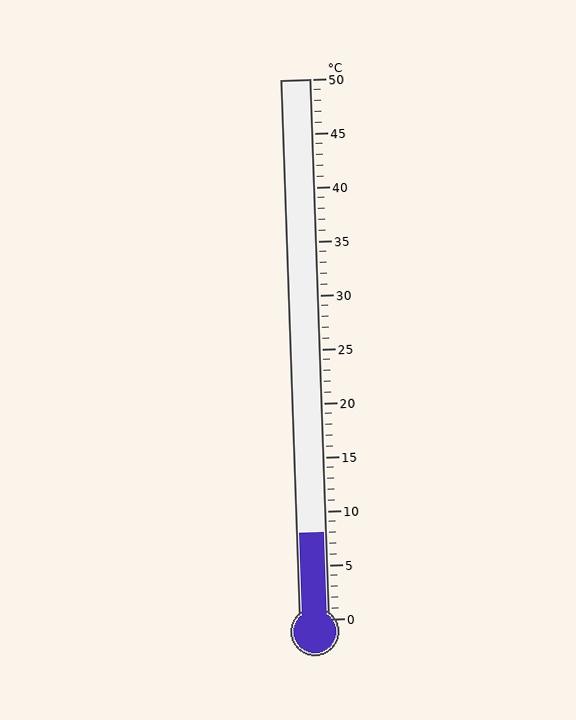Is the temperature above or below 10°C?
The temperature is below 10°C.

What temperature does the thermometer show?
The thermometer shows approximately 8°C.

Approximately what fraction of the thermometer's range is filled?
The thermometer is filled to approximately 15% of its range.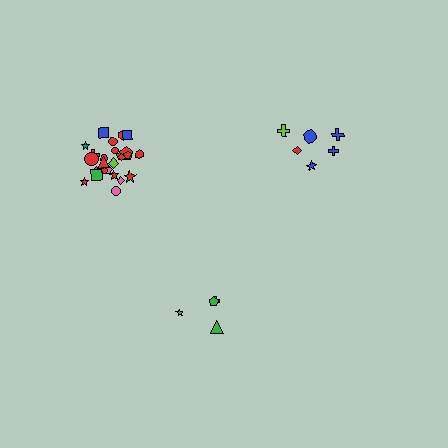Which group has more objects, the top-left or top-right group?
The top-left group.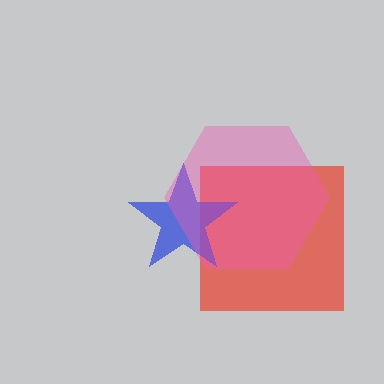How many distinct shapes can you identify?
There are 3 distinct shapes: a red square, a blue star, a pink hexagon.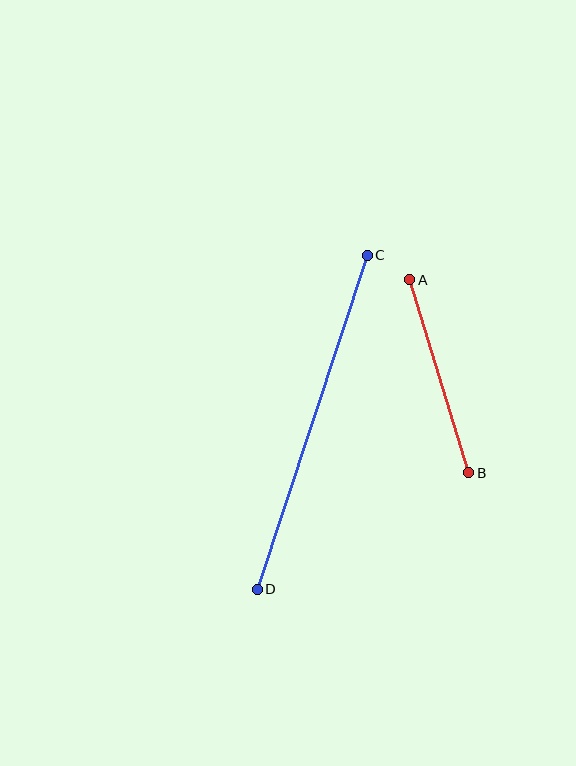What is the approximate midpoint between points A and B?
The midpoint is at approximately (439, 376) pixels.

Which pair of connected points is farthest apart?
Points C and D are farthest apart.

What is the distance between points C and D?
The distance is approximately 351 pixels.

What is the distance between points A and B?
The distance is approximately 202 pixels.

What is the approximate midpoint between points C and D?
The midpoint is at approximately (312, 422) pixels.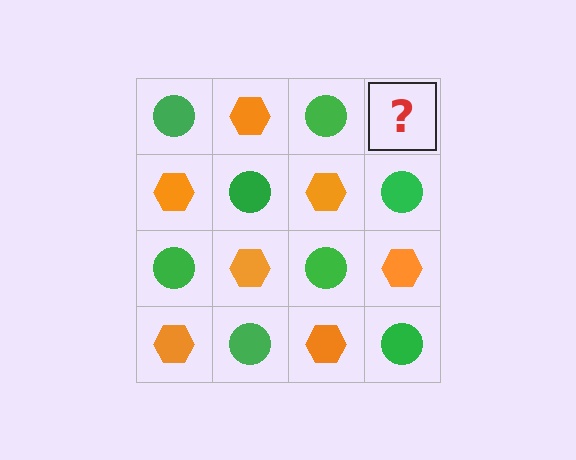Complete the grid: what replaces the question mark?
The question mark should be replaced with an orange hexagon.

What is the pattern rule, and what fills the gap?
The rule is that it alternates green circle and orange hexagon in a checkerboard pattern. The gap should be filled with an orange hexagon.